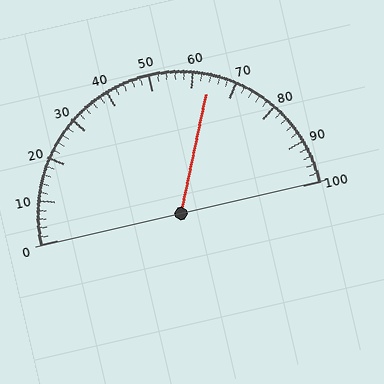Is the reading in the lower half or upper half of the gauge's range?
The reading is in the upper half of the range (0 to 100).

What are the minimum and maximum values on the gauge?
The gauge ranges from 0 to 100.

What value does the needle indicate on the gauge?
The needle indicates approximately 64.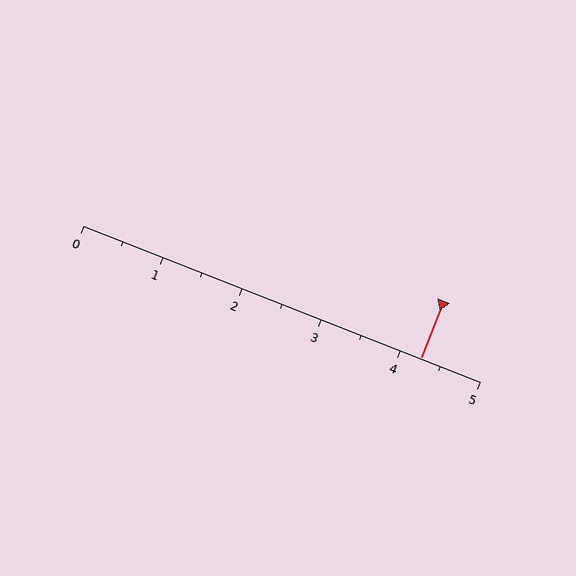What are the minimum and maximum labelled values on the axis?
The axis runs from 0 to 5.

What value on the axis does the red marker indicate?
The marker indicates approximately 4.2.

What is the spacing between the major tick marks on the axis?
The major ticks are spaced 1 apart.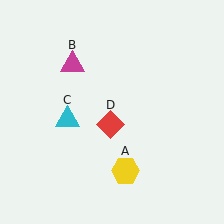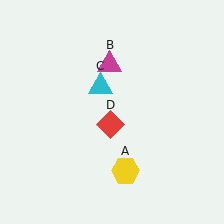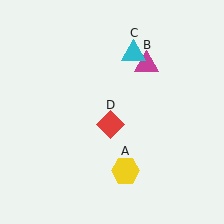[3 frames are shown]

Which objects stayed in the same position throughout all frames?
Yellow hexagon (object A) and red diamond (object D) remained stationary.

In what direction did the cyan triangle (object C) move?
The cyan triangle (object C) moved up and to the right.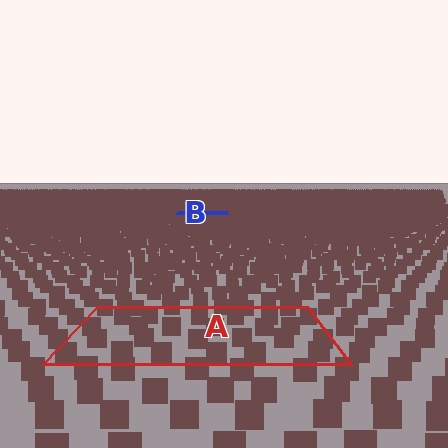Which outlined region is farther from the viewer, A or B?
Region B is farther from the viewer — the texture elements inside it appear smaller and more densely packed.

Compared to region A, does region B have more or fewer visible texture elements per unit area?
Region B has more texture elements per unit area — they are packed more densely because it is farther away.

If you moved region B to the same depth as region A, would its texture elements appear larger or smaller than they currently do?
They would appear larger. At a closer depth, the same texture elements are projected at a bigger on-screen size.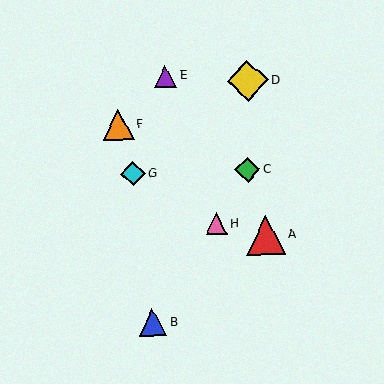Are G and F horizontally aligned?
No, G is at y≈174 and F is at y≈125.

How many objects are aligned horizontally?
2 objects (C, G) are aligned horizontally.